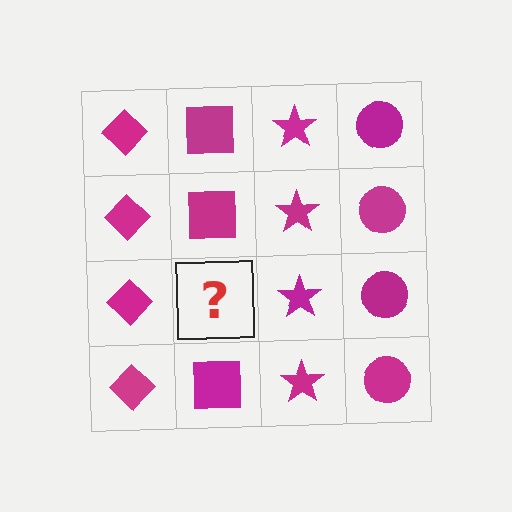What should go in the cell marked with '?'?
The missing cell should contain a magenta square.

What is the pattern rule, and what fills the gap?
The rule is that each column has a consistent shape. The gap should be filled with a magenta square.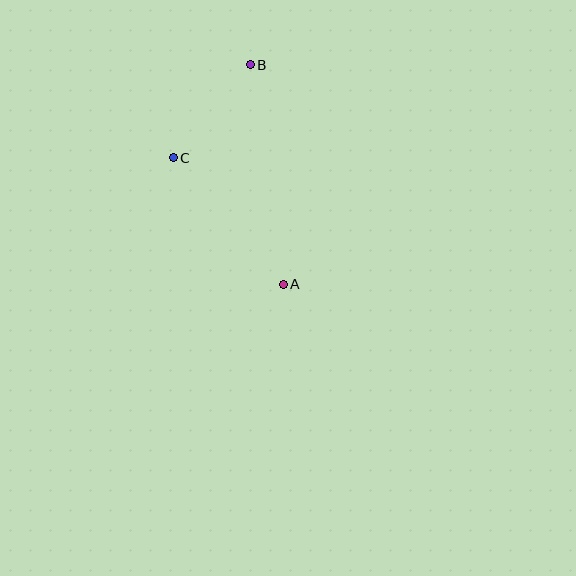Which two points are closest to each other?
Points B and C are closest to each other.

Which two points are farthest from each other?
Points A and B are farthest from each other.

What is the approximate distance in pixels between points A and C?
The distance between A and C is approximately 168 pixels.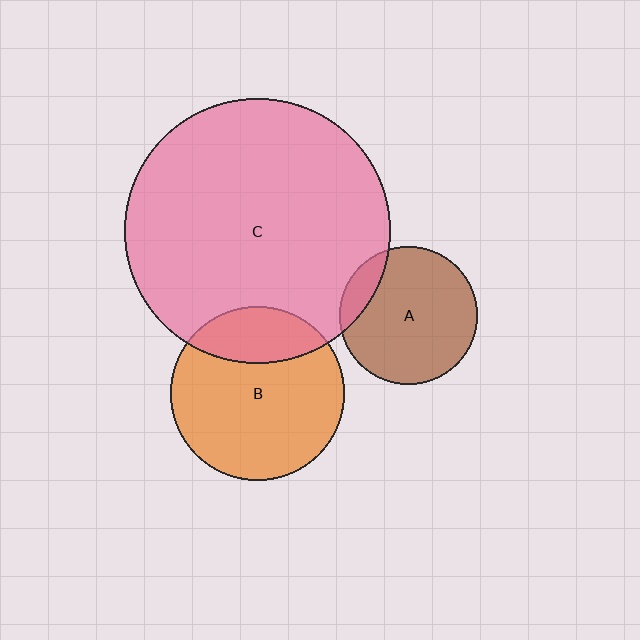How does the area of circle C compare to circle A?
Approximately 3.7 times.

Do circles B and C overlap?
Yes.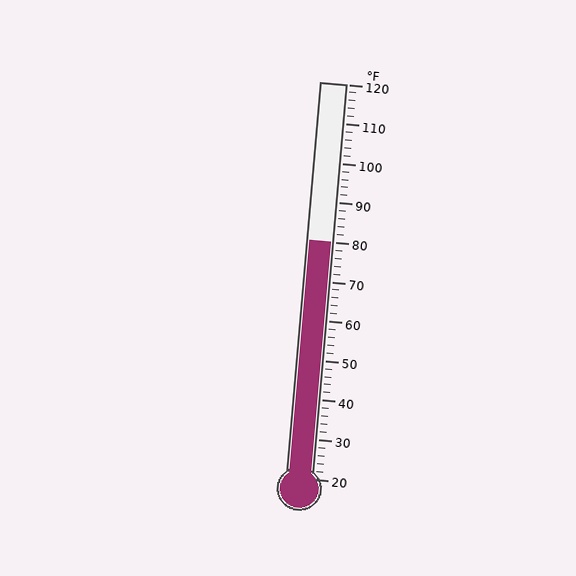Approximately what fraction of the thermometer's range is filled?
The thermometer is filled to approximately 60% of its range.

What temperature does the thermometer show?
The thermometer shows approximately 80°F.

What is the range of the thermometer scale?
The thermometer scale ranges from 20°F to 120°F.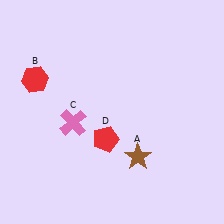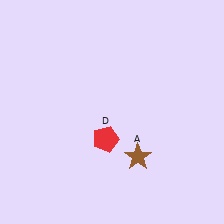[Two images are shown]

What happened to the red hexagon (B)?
The red hexagon (B) was removed in Image 2. It was in the top-left area of Image 1.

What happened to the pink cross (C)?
The pink cross (C) was removed in Image 2. It was in the bottom-left area of Image 1.